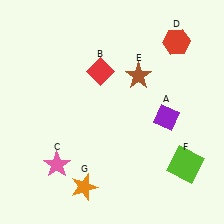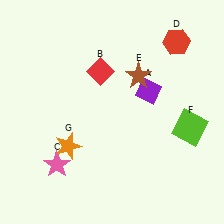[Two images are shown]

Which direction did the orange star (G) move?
The orange star (G) moved up.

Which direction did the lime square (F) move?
The lime square (F) moved up.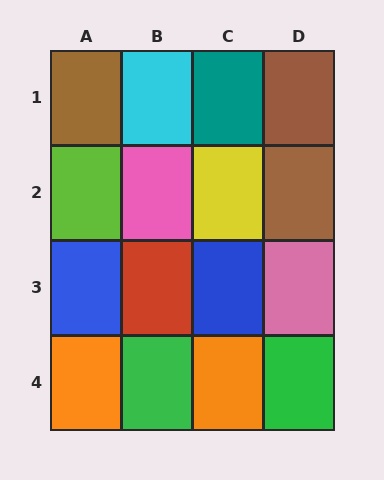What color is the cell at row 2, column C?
Yellow.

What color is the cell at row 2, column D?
Brown.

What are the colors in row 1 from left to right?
Brown, cyan, teal, brown.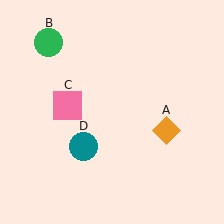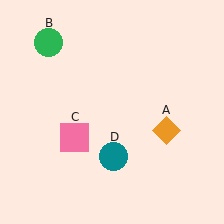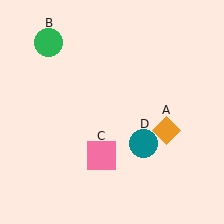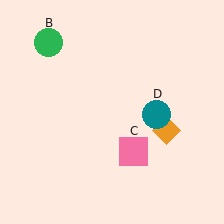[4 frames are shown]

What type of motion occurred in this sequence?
The pink square (object C), teal circle (object D) rotated counterclockwise around the center of the scene.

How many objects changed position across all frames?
2 objects changed position: pink square (object C), teal circle (object D).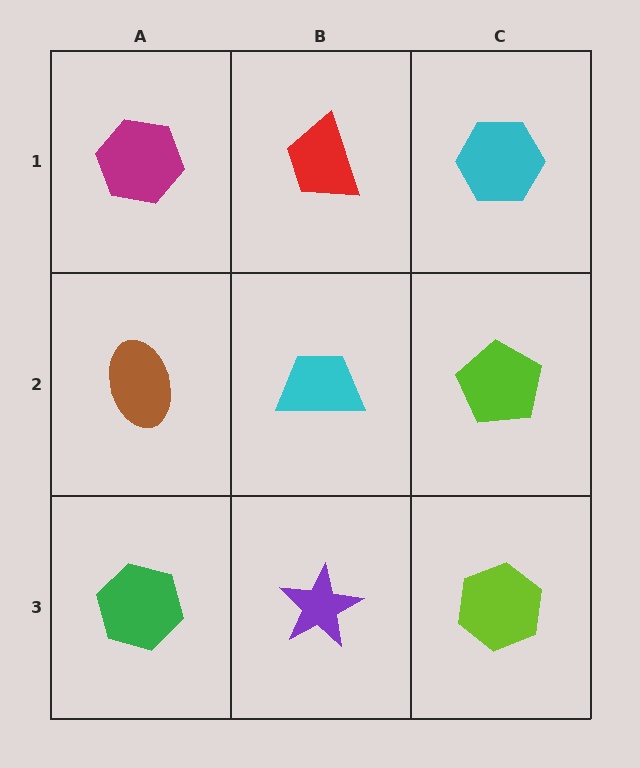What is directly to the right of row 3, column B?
A lime hexagon.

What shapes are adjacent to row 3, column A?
A brown ellipse (row 2, column A), a purple star (row 3, column B).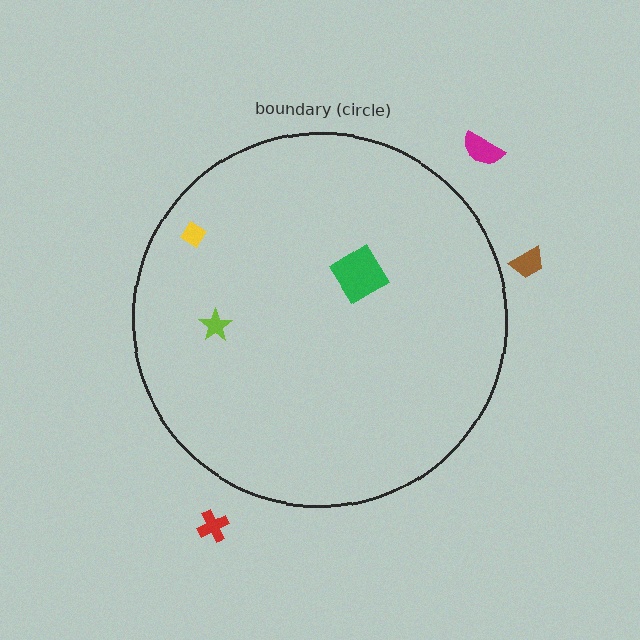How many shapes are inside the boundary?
3 inside, 3 outside.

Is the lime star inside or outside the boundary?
Inside.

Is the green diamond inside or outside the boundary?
Inside.